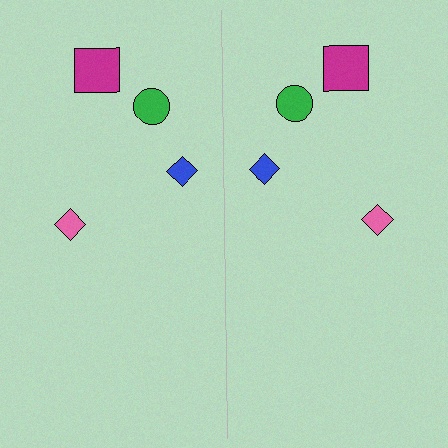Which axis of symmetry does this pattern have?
The pattern has a vertical axis of symmetry running through the center of the image.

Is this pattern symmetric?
Yes, this pattern has bilateral (reflection) symmetry.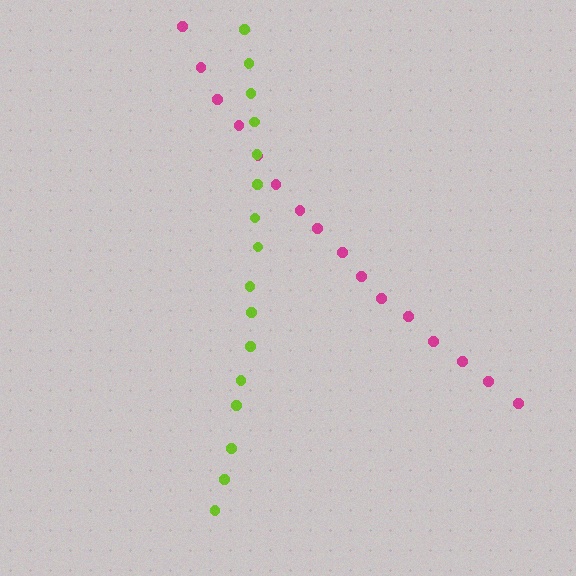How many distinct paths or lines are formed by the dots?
There are 2 distinct paths.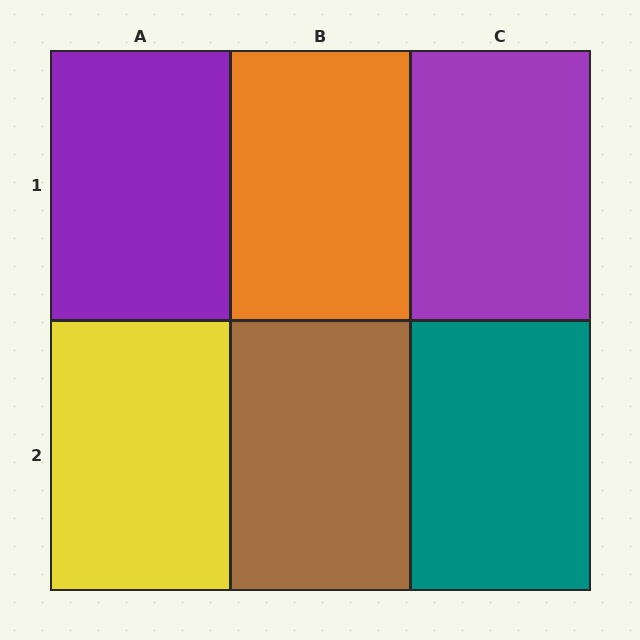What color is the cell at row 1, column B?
Orange.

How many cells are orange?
1 cell is orange.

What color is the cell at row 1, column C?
Purple.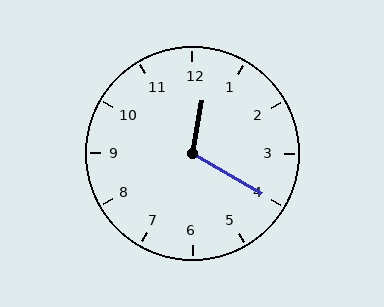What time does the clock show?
12:20.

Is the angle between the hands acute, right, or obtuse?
It is obtuse.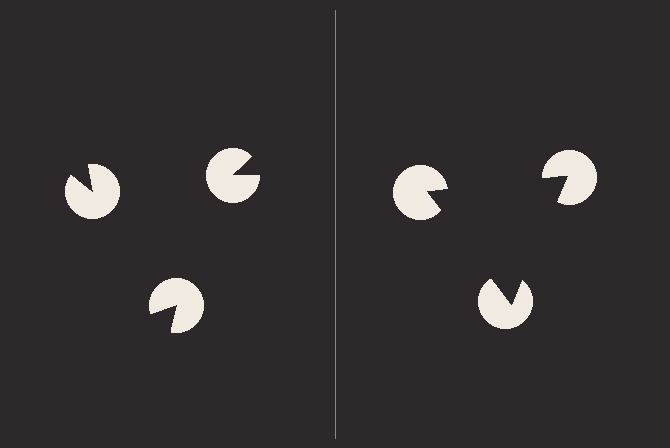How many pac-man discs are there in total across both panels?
6 — 3 on each side.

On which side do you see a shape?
An illusory triangle appears on the right side. On the left side the wedge cuts are rotated, so no coherent shape forms.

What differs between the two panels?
The pac-man discs are positioned identically on both sides; only the wedge orientations differ. On the right they align to a triangle; on the left they are misaligned.